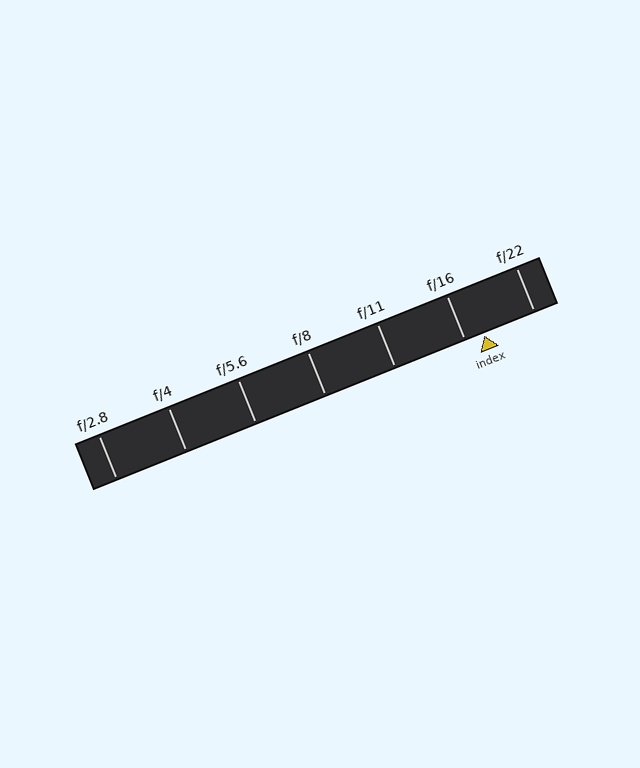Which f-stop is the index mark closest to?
The index mark is closest to f/16.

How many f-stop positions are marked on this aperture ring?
There are 7 f-stop positions marked.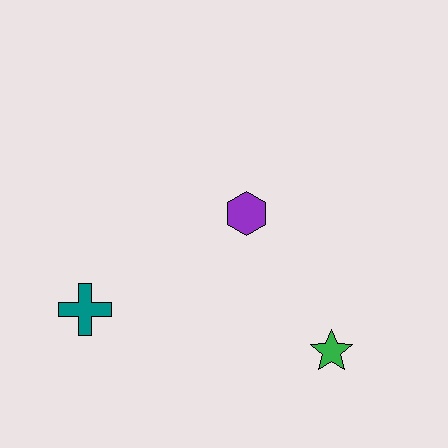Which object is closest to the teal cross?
The purple hexagon is closest to the teal cross.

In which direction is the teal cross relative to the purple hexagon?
The teal cross is to the left of the purple hexagon.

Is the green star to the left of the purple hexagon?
No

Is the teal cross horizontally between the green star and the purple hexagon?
No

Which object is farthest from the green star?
The teal cross is farthest from the green star.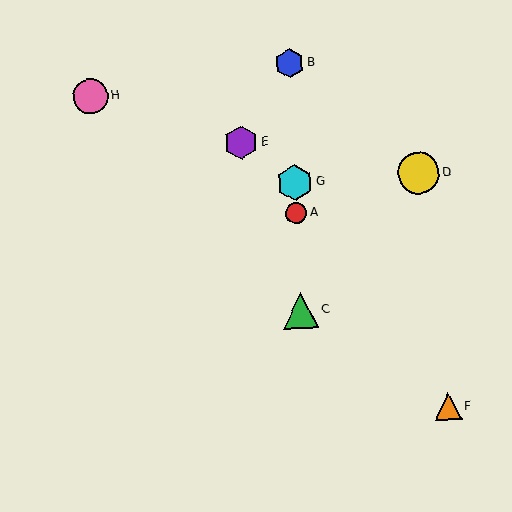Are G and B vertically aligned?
Yes, both are at x≈295.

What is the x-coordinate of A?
Object A is at x≈296.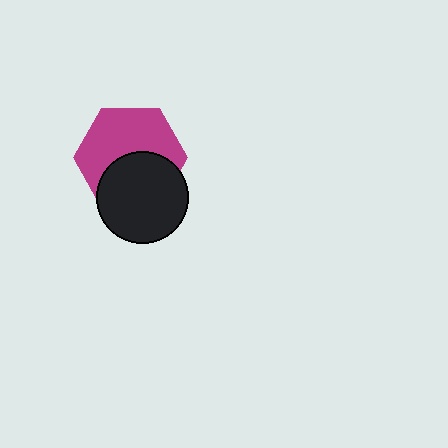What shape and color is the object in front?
The object in front is a black circle.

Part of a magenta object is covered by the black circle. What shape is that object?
It is a hexagon.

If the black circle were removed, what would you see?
You would see the complete magenta hexagon.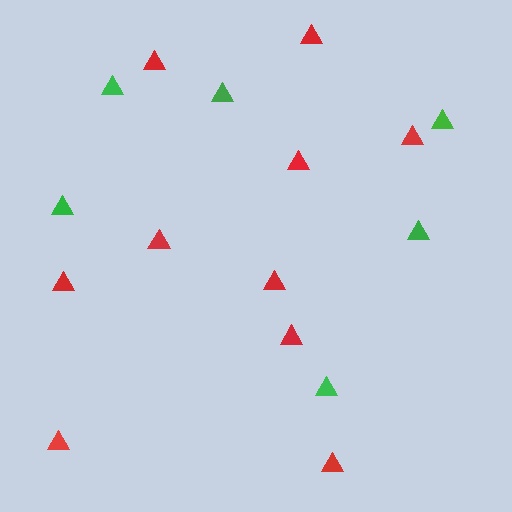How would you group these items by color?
There are 2 groups: one group of green triangles (6) and one group of red triangles (10).